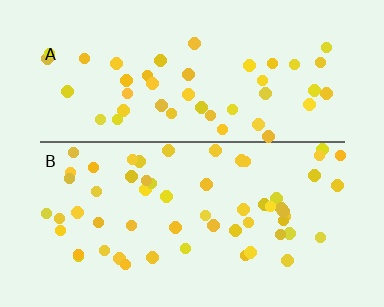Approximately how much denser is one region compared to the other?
Approximately 1.3× — region B over region A.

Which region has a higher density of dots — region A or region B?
B (the bottom).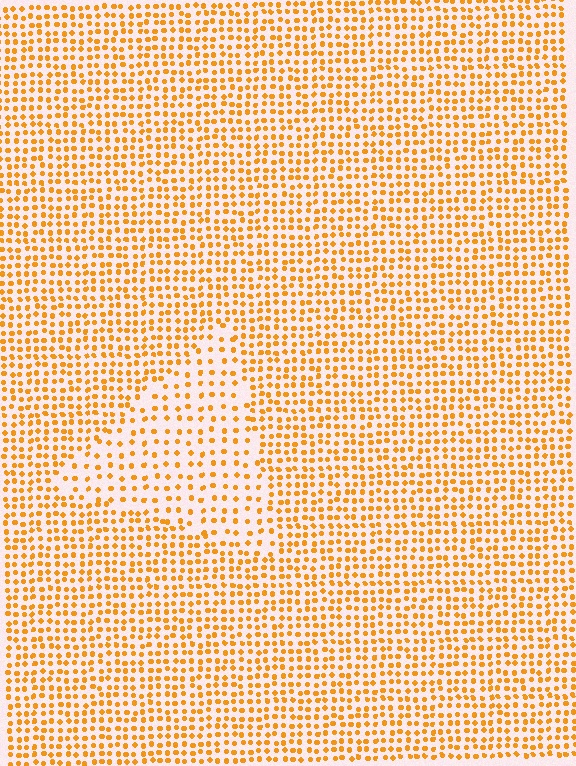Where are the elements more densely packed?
The elements are more densely packed outside the triangle boundary.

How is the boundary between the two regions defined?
The boundary is defined by a change in element density (approximately 1.9x ratio). All elements are the same color, size, and shape.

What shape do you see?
I see a triangle.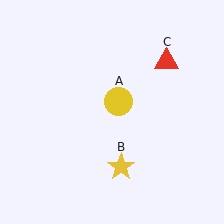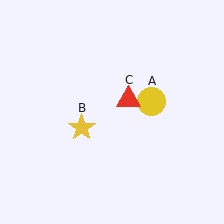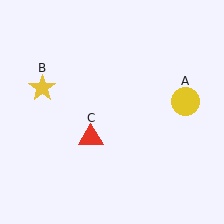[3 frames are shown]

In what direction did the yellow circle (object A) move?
The yellow circle (object A) moved right.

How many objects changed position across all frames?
3 objects changed position: yellow circle (object A), yellow star (object B), red triangle (object C).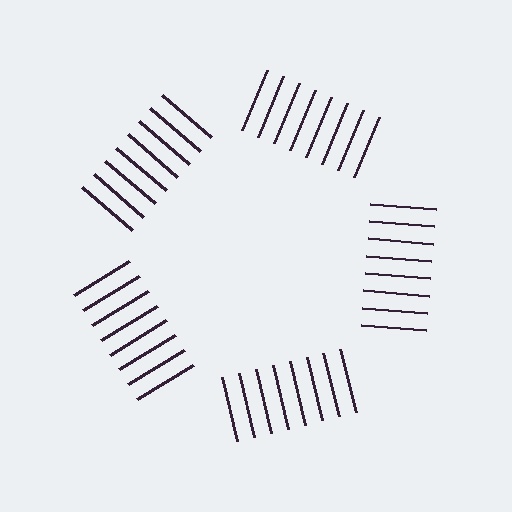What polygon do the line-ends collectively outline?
An illusory pentagon — the line segments terminate on its edges but no continuous stroke is drawn.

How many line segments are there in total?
40 — 8 along each of the 5 edges.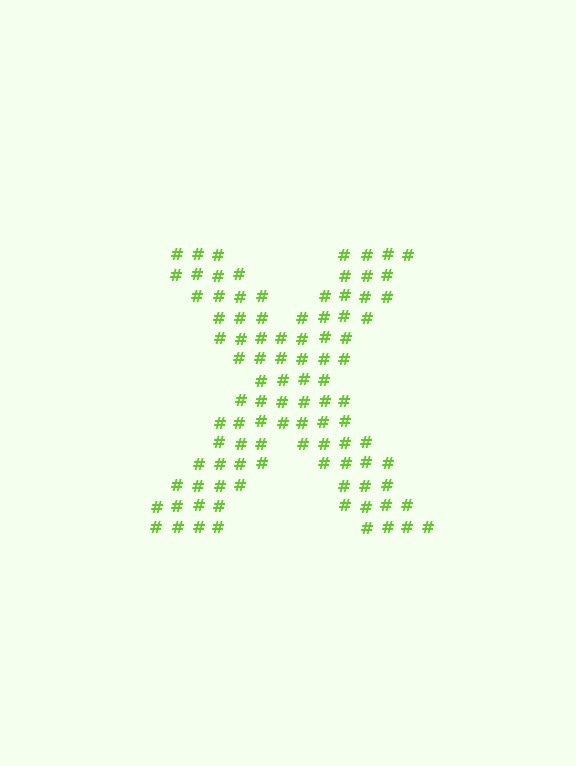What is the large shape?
The large shape is the letter X.